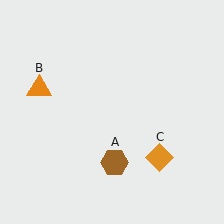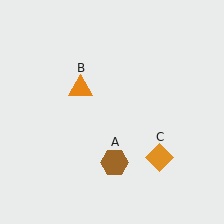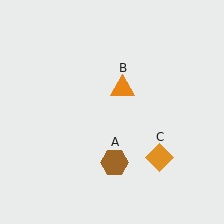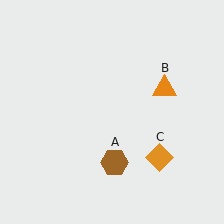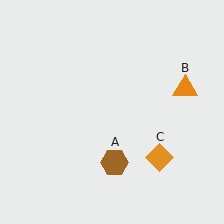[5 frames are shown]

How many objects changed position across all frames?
1 object changed position: orange triangle (object B).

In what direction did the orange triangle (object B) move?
The orange triangle (object B) moved right.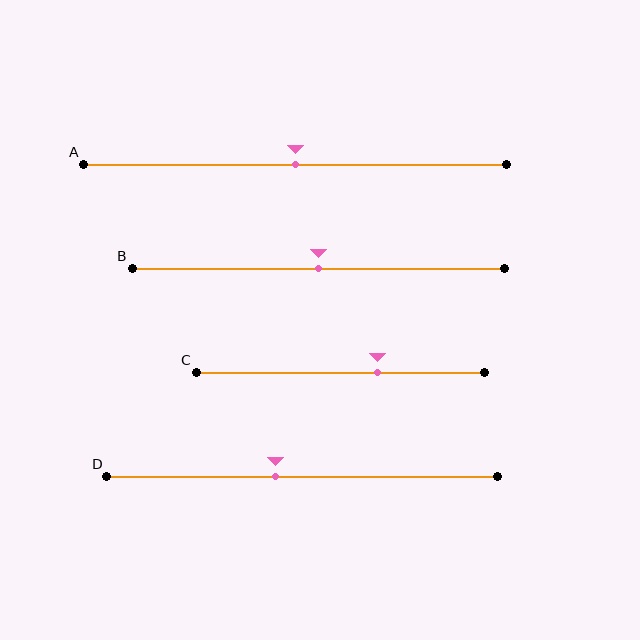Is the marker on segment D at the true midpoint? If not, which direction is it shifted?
No, the marker on segment D is shifted to the left by about 7% of the segment length.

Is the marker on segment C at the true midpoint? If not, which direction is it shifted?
No, the marker on segment C is shifted to the right by about 13% of the segment length.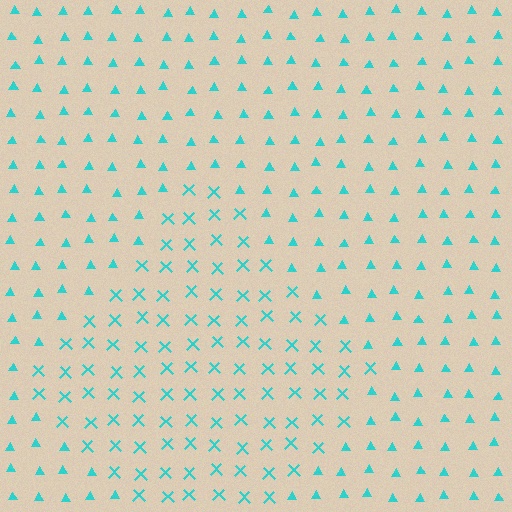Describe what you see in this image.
The image is filled with small cyan elements arranged in a uniform grid. A diamond-shaped region contains X marks, while the surrounding area contains triangles. The boundary is defined purely by the change in element shape.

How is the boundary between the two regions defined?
The boundary is defined by a change in element shape: X marks inside vs. triangles outside. All elements share the same color and spacing.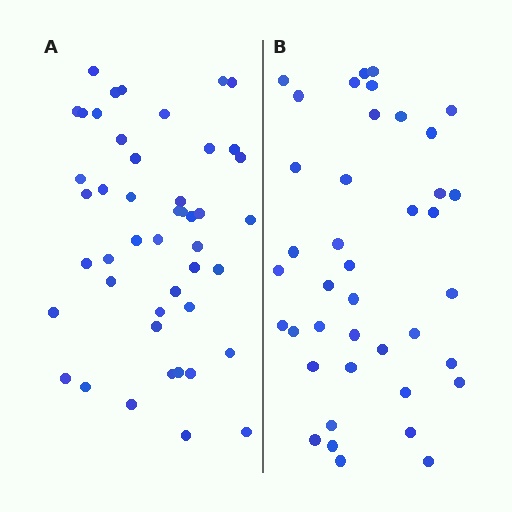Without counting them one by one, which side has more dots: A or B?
Region A (the left region) has more dots.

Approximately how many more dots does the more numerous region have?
Region A has about 6 more dots than region B.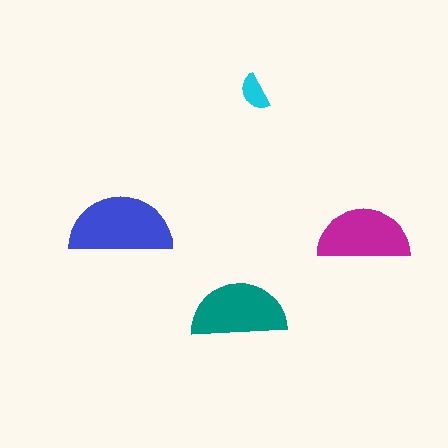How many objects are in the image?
There are 4 objects in the image.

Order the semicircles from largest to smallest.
the blue one, the teal one, the magenta one, the cyan one.